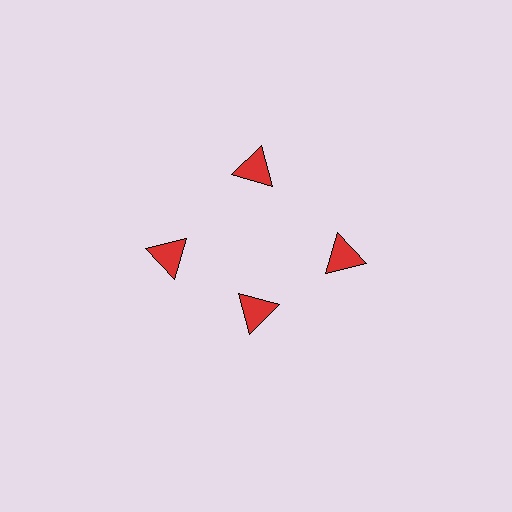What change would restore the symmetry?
The symmetry would be restored by moving it outward, back onto the ring so that all 4 triangles sit at equal angles and equal distance from the center.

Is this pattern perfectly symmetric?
No. The 4 red triangles are arranged in a ring, but one element near the 6 o'clock position is pulled inward toward the center, breaking the 4-fold rotational symmetry.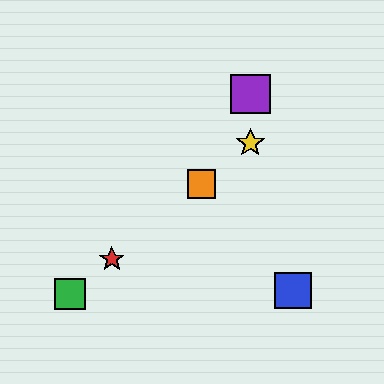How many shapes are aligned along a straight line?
4 shapes (the red star, the green square, the yellow star, the orange square) are aligned along a straight line.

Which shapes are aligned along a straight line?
The red star, the green square, the yellow star, the orange square are aligned along a straight line.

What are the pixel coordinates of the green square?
The green square is at (70, 294).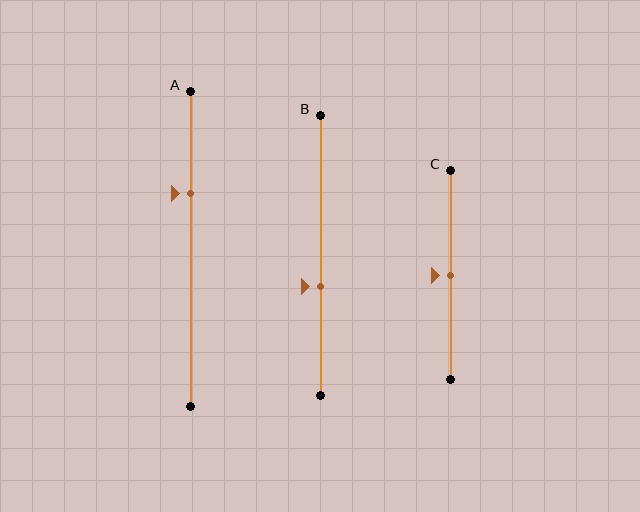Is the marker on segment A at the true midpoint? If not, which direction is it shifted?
No, the marker on segment A is shifted upward by about 18% of the segment length.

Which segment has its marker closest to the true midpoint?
Segment C has its marker closest to the true midpoint.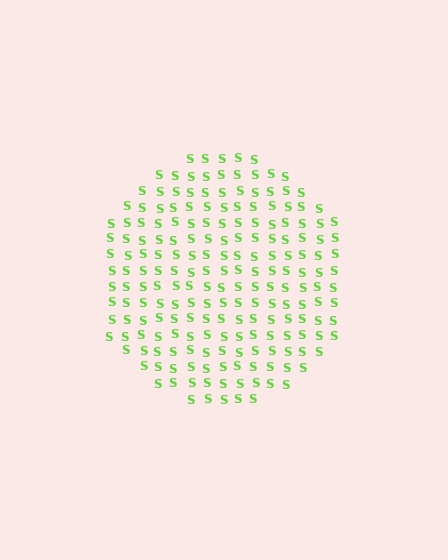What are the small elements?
The small elements are letter S's.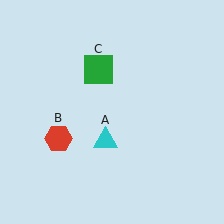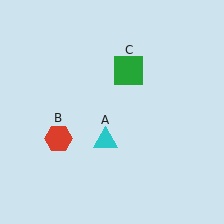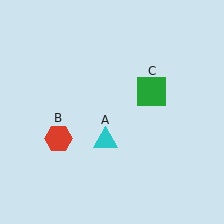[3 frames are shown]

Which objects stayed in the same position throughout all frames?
Cyan triangle (object A) and red hexagon (object B) remained stationary.